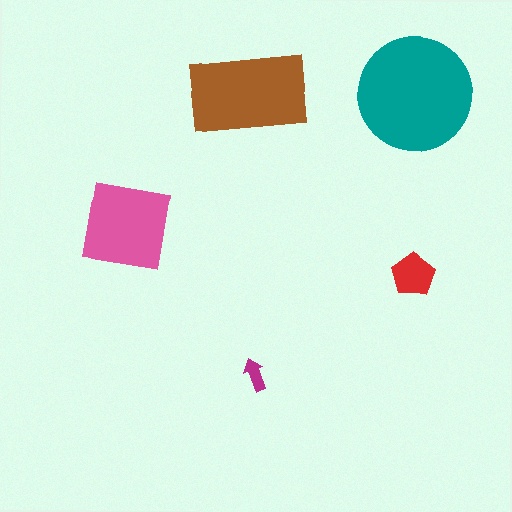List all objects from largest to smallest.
The teal circle, the brown rectangle, the pink square, the red pentagon, the magenta arrow.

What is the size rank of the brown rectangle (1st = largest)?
2nd.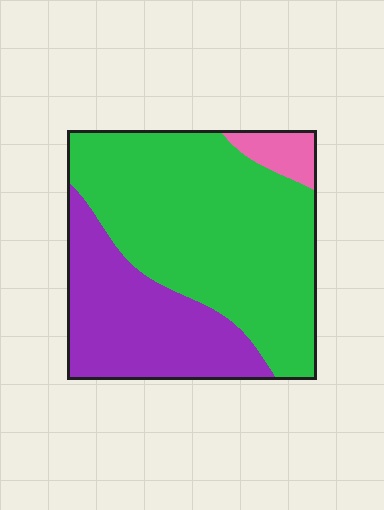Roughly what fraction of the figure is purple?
Purple takes up about one third (1/3) of the figure.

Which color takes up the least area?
Pink, at roughly 5%.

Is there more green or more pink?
Green.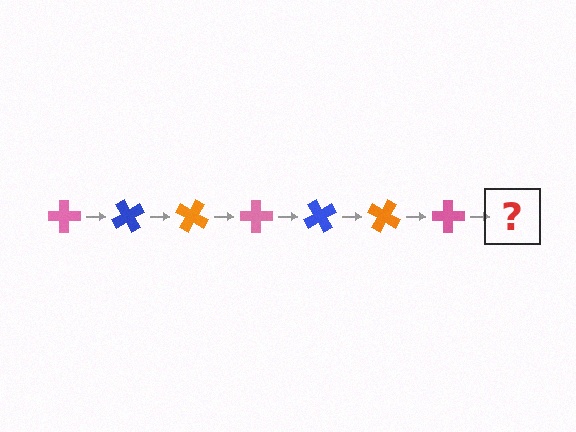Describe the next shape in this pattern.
It should be a blue cross, rotated 420 degrees from the start.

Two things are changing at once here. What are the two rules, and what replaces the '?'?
The two rules are that it rotates 60 degrees each step and the color cycles through pink, blue, and orange. The '?' should be a blue cross, rotated 420 degrees from the start.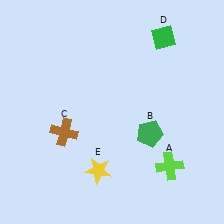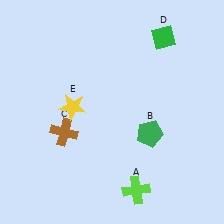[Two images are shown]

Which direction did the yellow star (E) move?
The yellow star (E) moved up.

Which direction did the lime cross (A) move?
The lime cross (A) moved left.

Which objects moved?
The objects that moved are: the lime cross (A), the yellow star (E).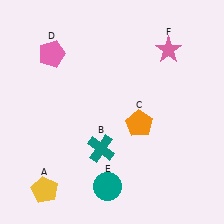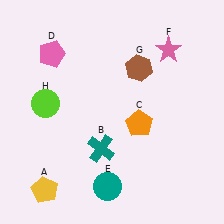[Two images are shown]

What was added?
A brown hexagon (G), a lime circle (H) were added in Image 2.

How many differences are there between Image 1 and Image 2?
There are 2 differences between the two images.